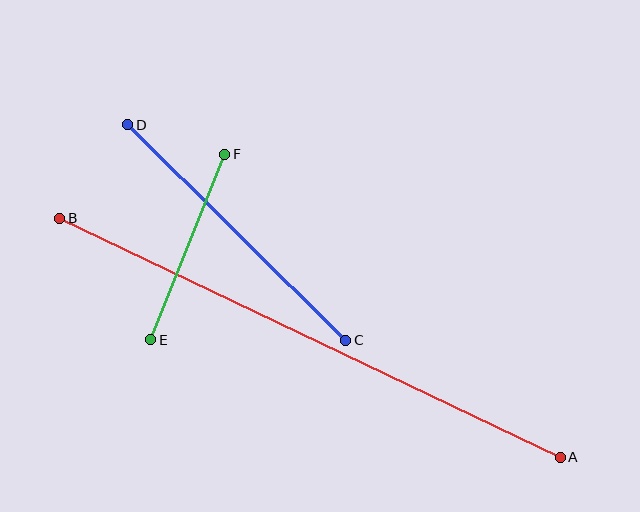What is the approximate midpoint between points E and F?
The midpoint is at approximately (188, 247) pixels.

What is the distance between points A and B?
The distance is approximately 554 pixels.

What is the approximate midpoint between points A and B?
The midpoint is at approximately (310, 338) pixels.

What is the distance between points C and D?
The distance is approximately 307 pixels.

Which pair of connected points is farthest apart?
Points A and B are farthest apart.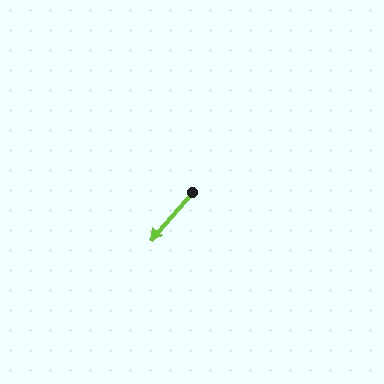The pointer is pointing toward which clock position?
Roughly 7 o'clock.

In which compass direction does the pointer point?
Southwest.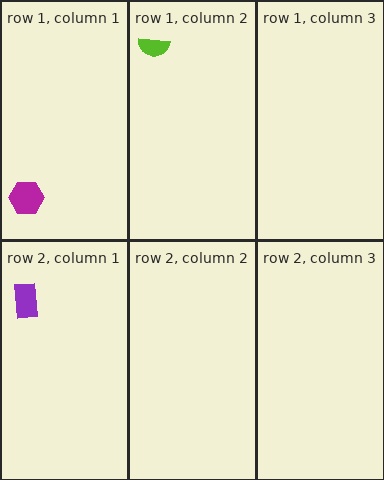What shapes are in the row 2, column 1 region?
The purple rectangle.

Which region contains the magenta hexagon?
The row 1, column 1 region.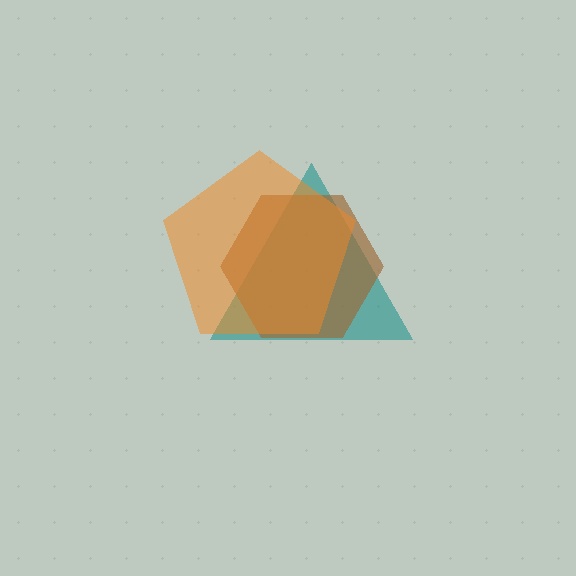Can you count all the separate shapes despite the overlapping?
Yes, there are 3 separate shapes.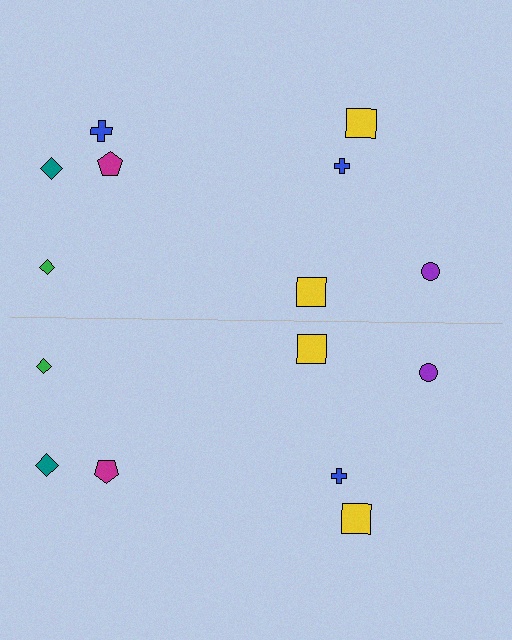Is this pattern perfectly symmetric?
No, the pattern is not perfectly symmetric. A blue cross is missing from the bottom side.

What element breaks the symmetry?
A blue cross is missing from the bottom side.